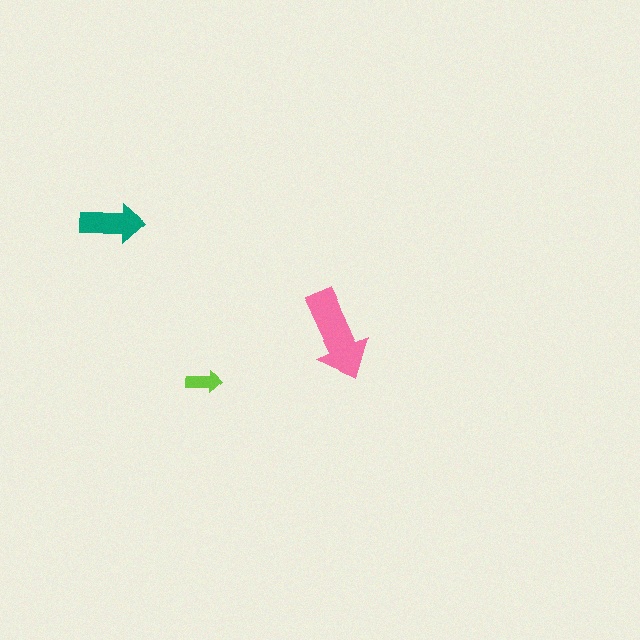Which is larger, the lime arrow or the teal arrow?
The teal one.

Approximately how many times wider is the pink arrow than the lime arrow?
About 2.5 times wider.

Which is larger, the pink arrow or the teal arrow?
The pink one.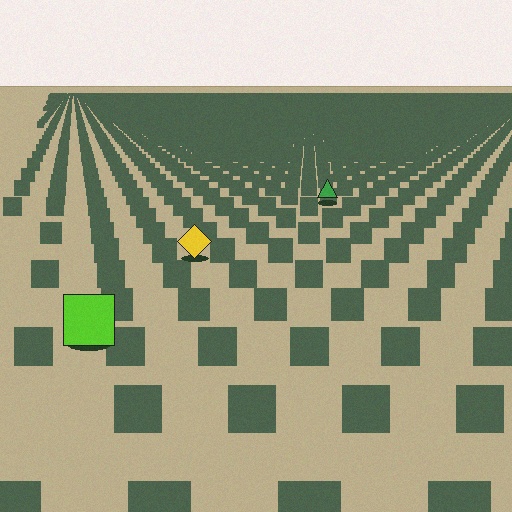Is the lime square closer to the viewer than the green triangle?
Yes. The lime square is closer — you can tell from the texture gradient: the ground texture is coarser near it.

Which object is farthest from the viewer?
The green triangle is farthest from the viewer. It appears smaller and the ground texture around it is denser.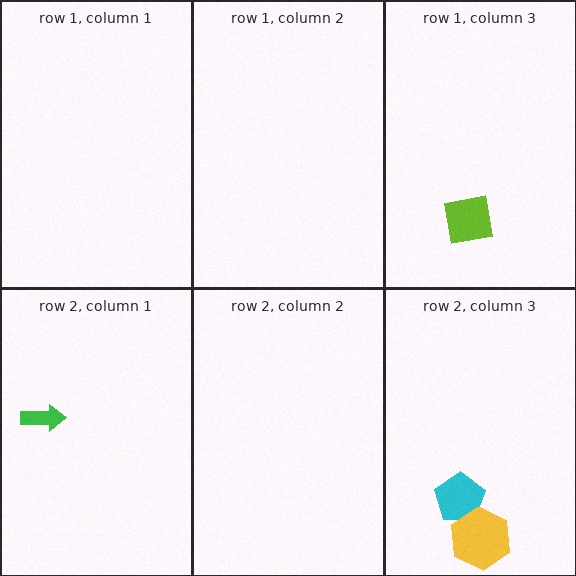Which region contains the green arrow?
The row 2, column 1 region.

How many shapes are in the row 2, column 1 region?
1.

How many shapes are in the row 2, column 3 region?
2.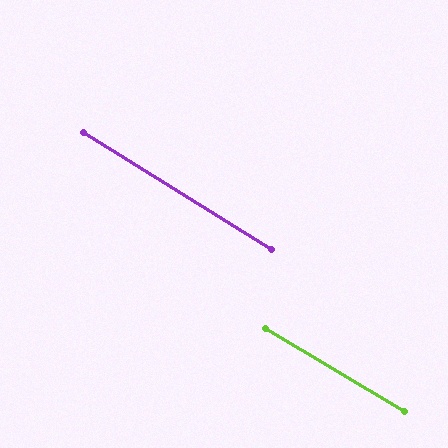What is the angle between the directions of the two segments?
Approximately 1 degree.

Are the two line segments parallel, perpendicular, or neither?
Parallel — their directions differ by only 1.0°.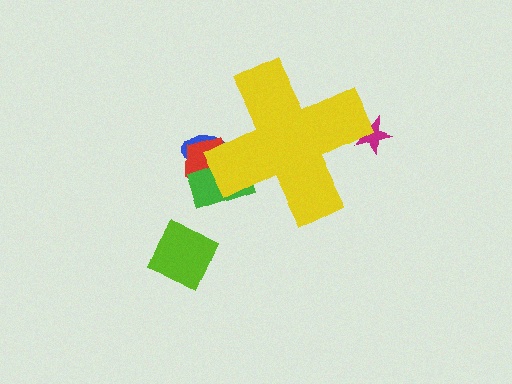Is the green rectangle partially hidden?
Yes, the green rectangle is partially hidden behind the yellow cross.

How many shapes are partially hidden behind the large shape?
4 shapes are partially hidden.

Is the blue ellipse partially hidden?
Yes, the blue ellipse is partially hidden behind the yellow cross.